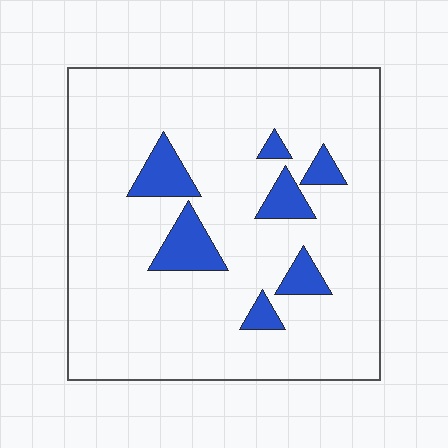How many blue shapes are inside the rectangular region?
7.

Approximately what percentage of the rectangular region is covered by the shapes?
Approximately 10%.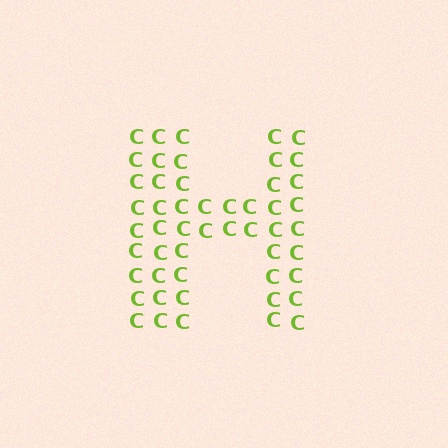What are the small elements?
The small elements are letter C's.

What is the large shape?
The large shape is the letter H.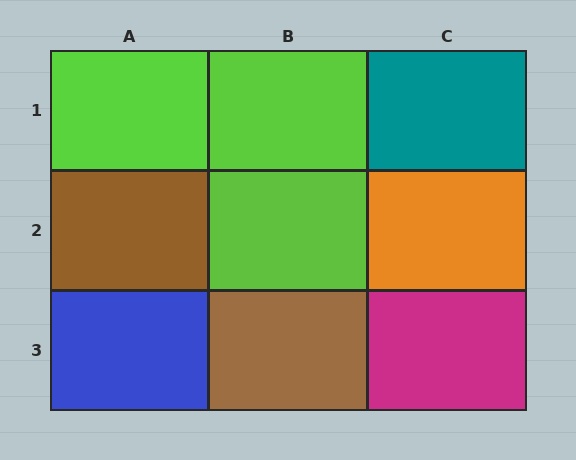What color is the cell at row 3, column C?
Magenta.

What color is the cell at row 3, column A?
Blue.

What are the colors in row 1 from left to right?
Lime, lime, teal.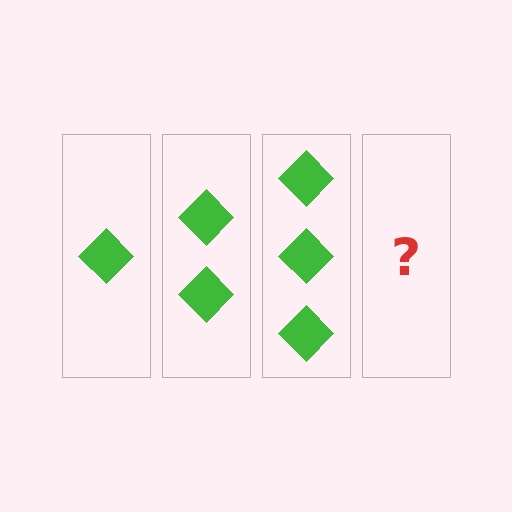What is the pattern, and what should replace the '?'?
The pattern is that each step adds one more diamond. The '?' should be 4 diamonds.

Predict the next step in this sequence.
The next step is 4 diamonds.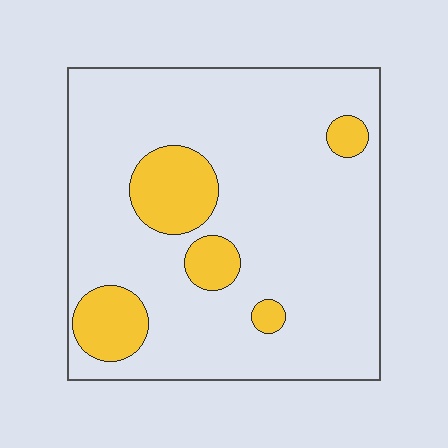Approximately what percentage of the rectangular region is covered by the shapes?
Approximately 15%.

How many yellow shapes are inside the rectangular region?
5.